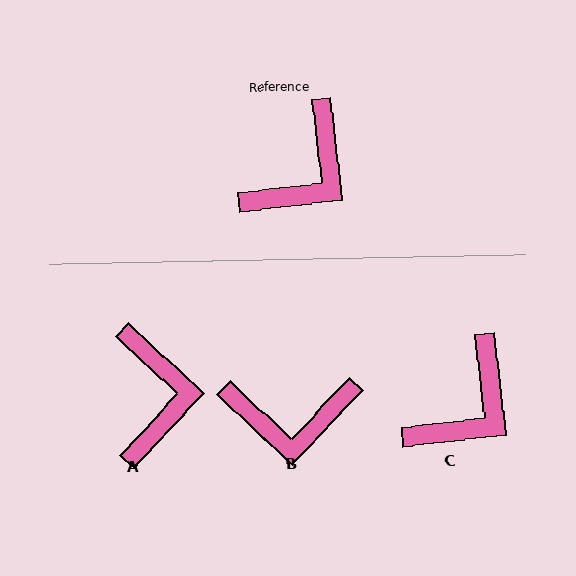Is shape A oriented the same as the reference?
No, it is off by about 41 degrees.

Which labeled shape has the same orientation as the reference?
C.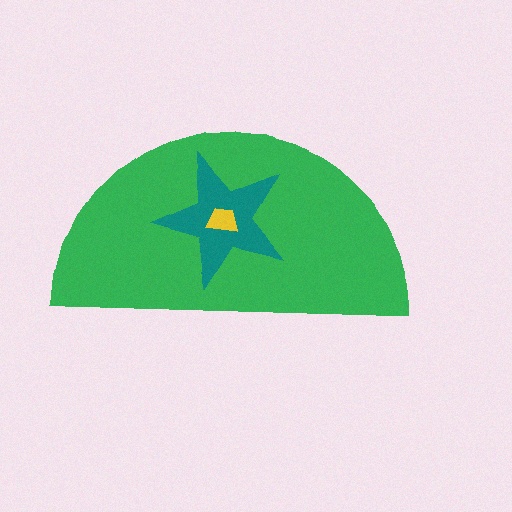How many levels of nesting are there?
3.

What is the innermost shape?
The yellow trapezoid.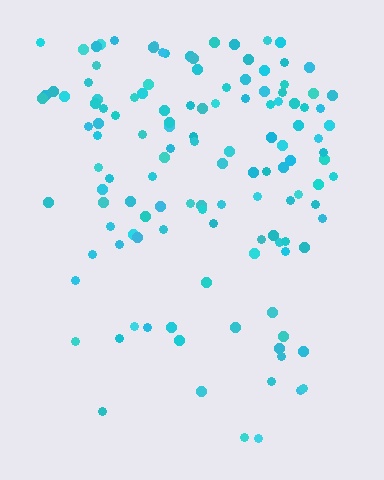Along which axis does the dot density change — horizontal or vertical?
Vertical.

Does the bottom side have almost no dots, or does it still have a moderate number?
Still a moderate number, just noticeably fewer than the top.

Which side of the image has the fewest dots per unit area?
The bottom.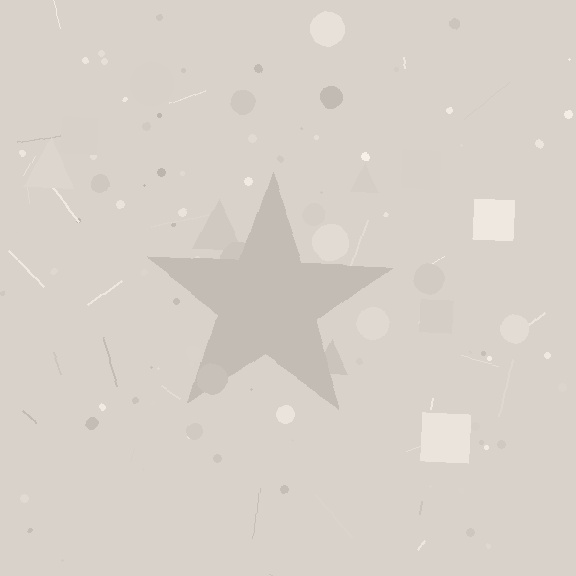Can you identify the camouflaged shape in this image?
The camouflaged shape is a star.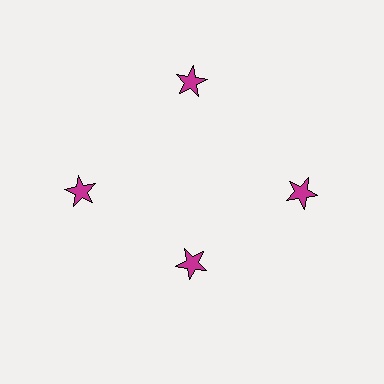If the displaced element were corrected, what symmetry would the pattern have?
It would have 4-fold rotational symmetry — the pattern would map onto itself every 90 degrees.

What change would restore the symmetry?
The symmetry would be restored by moving it outward, back onto the ring so that all 4 stars sit at equal angles and equal distance from the center.